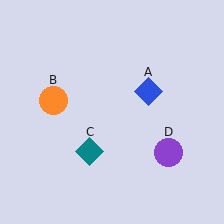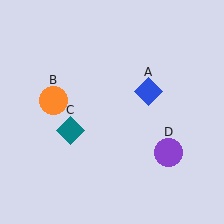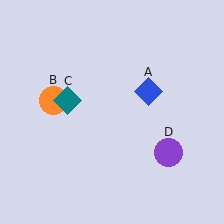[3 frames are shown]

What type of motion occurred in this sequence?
The teal diamond (object C) rotated clockwise around the center of the scene.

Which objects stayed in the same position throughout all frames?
Blue diamond (object A) and orange circle (object B) and purple circle (object D) remained stationary.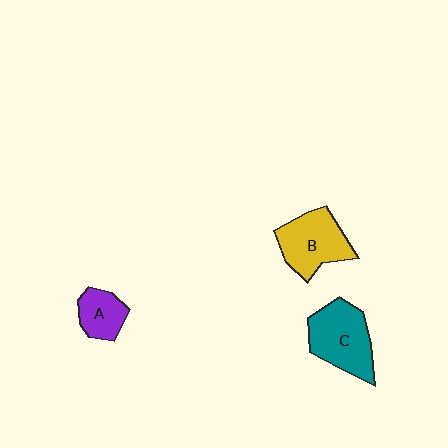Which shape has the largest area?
Shape C (teal).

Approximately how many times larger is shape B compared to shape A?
Approximately 1.8 times.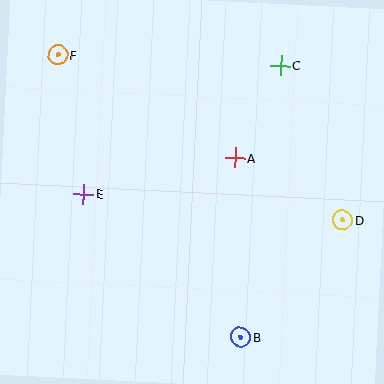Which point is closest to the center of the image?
Point A at (235, 158) is closest to the center.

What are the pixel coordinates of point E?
Point E is at (84, 194).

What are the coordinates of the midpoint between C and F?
The midpoint between C and F is at (169, 60).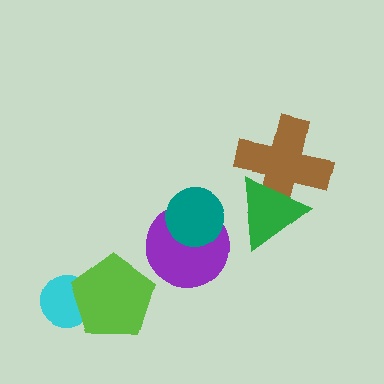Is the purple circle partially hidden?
Yes, it is partially covered by another shape.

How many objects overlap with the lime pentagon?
1 object overlaps with the lime pentagon.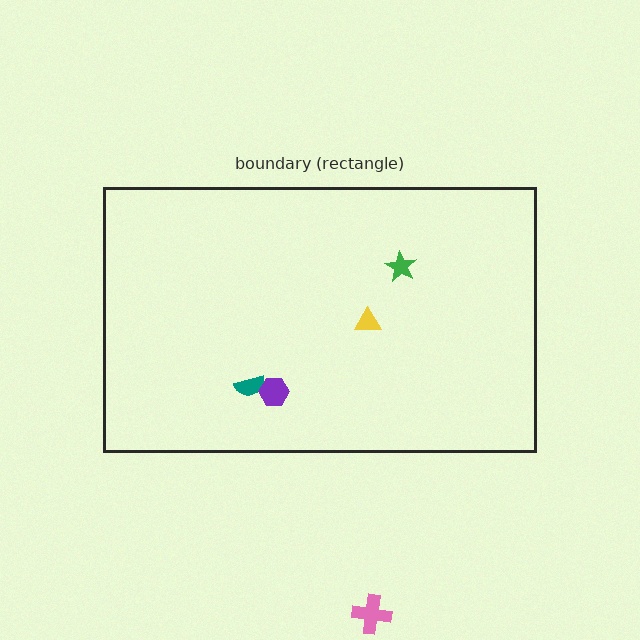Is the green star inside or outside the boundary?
Inside.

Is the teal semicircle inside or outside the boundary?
Inside.